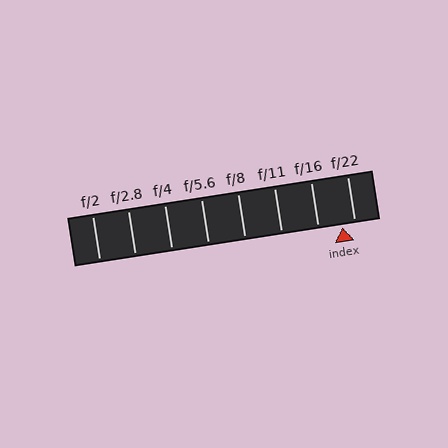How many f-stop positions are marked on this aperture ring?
There are 8 f-stop positions marked.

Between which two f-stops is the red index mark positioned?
The index mark is between f/16 and f/22.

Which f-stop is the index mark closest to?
The index mark is closest to f/22.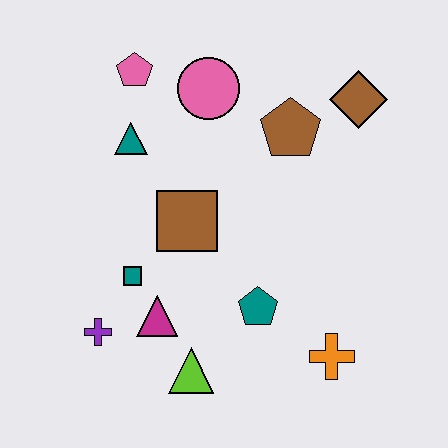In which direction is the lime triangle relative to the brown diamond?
The lime triangle is below the brown diamond.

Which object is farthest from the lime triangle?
The brown diamond is farthest from the lime triangle.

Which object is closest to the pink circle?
The pink pentagon is closest to the pink circle.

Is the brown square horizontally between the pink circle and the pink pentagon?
Yes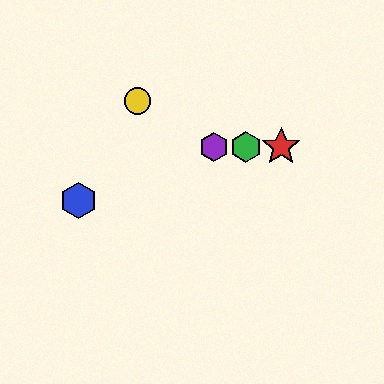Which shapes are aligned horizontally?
The red star, the green hexagon, the purple hexagon are aligned horizontally.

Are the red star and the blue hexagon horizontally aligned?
No, the red star is at y≈147 and the blue hexagon is at y≈201.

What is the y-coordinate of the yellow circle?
The yellow circle is at y≈101.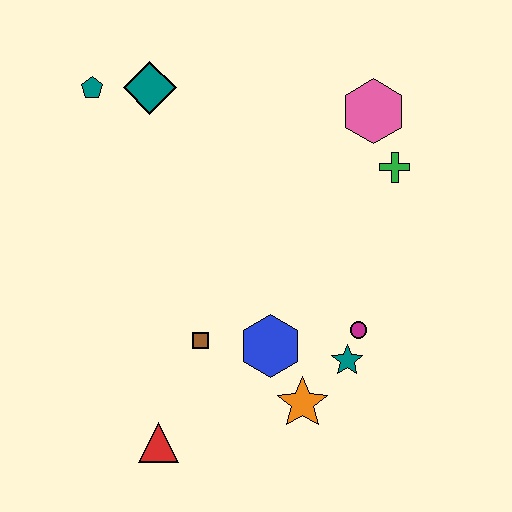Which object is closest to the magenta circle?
The teal star is closest to the magenta circle.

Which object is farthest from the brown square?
The pink hexagon is farthest from the brown square.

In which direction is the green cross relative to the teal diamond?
The green cross is to the right of the teal diamond.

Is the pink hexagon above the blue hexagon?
Yes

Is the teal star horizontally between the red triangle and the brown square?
No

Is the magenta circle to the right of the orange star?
Yes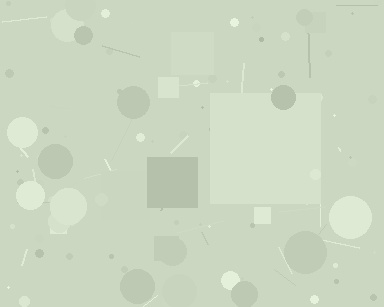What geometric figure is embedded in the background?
A square is embedded in the background.